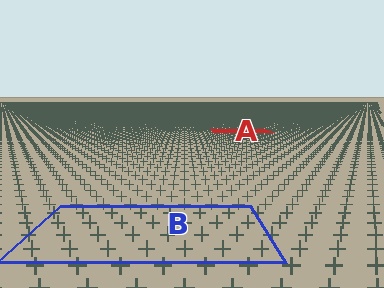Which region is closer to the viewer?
Region B is closer. The texture elements there are larger and more spread out.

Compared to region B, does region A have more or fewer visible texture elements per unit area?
Region A has more texture elements per unit area — they are packed more densely because it is farther away.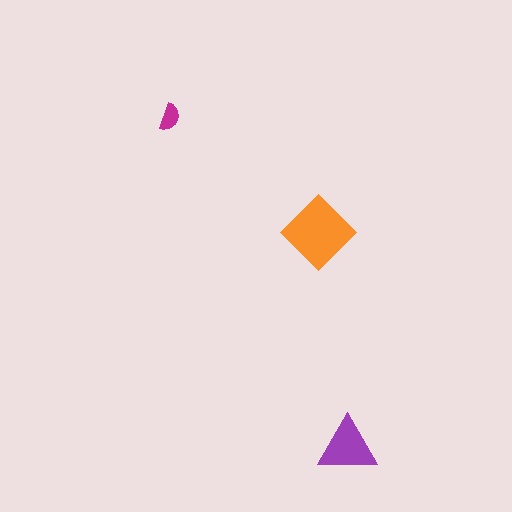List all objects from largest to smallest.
The orange diamond, the purple triangle, the magenta semicircle.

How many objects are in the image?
There are 3 objects in the image.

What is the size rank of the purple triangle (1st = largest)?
2nd.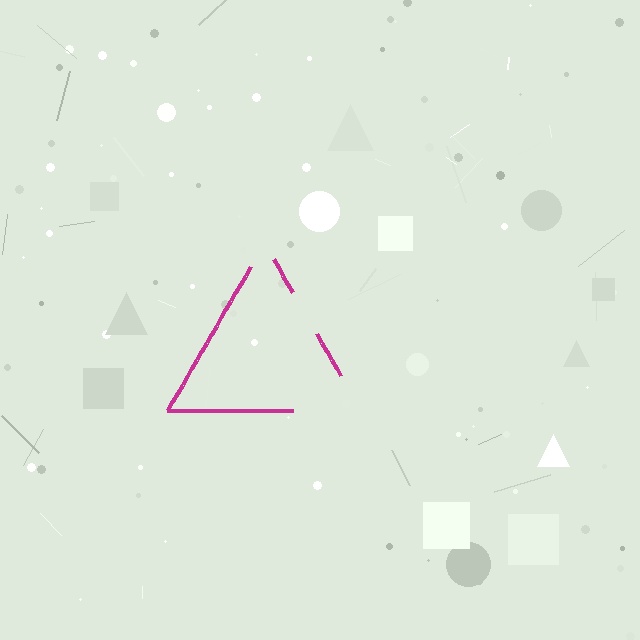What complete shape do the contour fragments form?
The contour fragments form a triangle.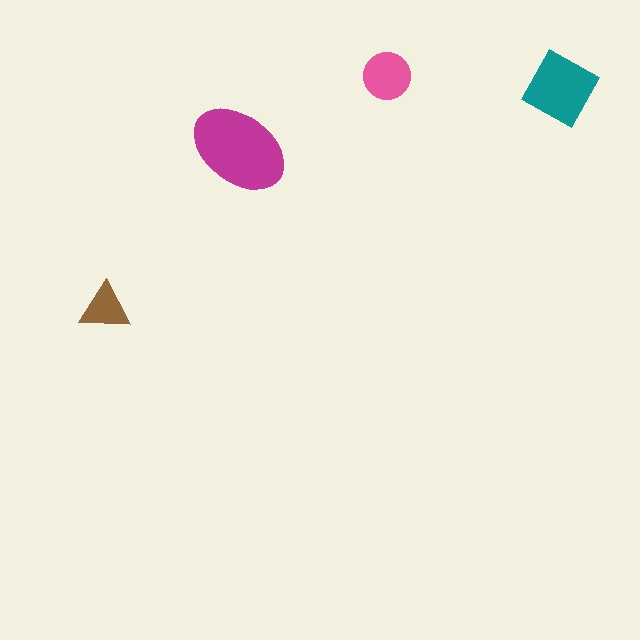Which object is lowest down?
The brown triangle is bottommost.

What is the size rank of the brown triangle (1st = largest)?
4th.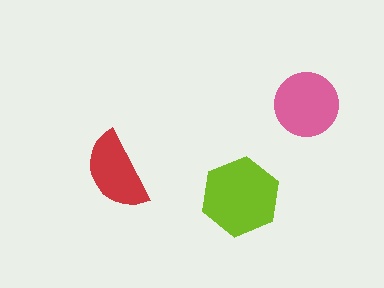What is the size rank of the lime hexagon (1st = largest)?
1st.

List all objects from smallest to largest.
The red semicircle, the pink circle, the lime hexagon.